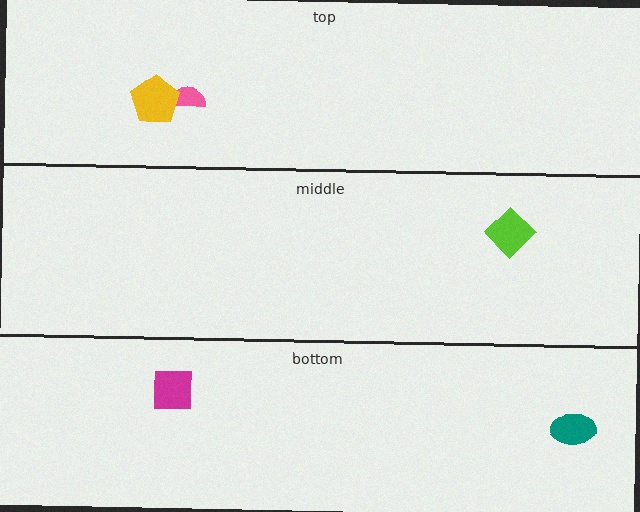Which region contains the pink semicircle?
The top region.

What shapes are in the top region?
The pink semicircle, the yellow pentagon.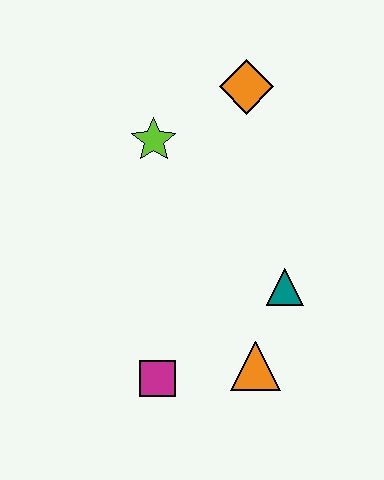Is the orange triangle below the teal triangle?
Yes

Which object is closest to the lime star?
The orange diamond is closest to the lime star.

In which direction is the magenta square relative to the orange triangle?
The magenta square is to the left of the orange triangle.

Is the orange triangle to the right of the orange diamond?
Yes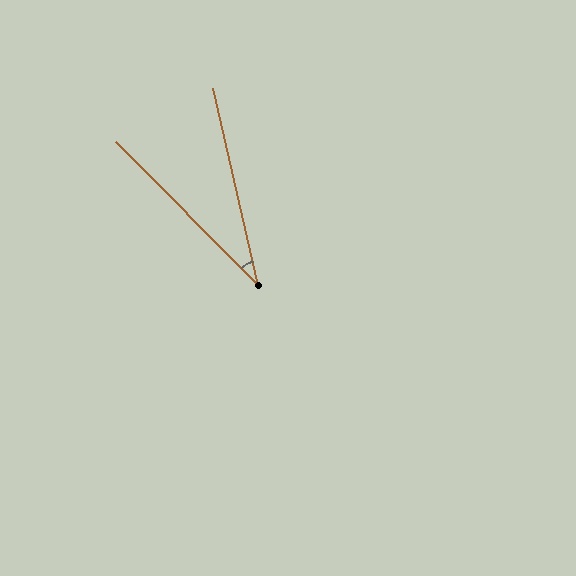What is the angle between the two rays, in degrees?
Approximately 32 degrees.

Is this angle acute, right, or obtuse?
It is acute.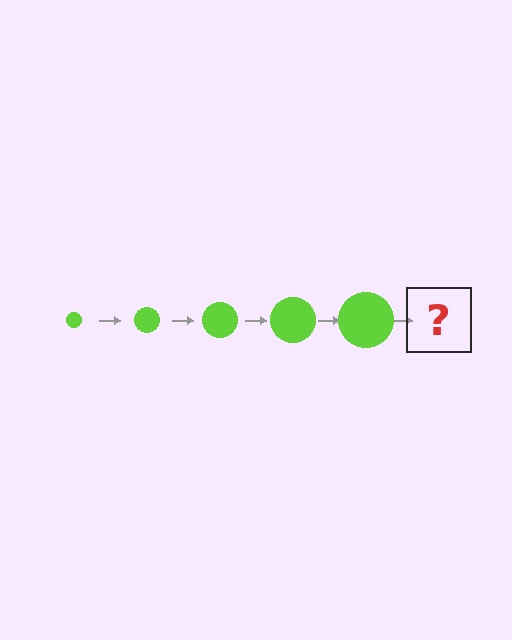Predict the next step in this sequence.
The next step is a lime circle, larger than the previous one.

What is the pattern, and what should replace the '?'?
The pattern is that the circle gets progressively larger each step. The '?' should be a lime circle, larger than the previous one.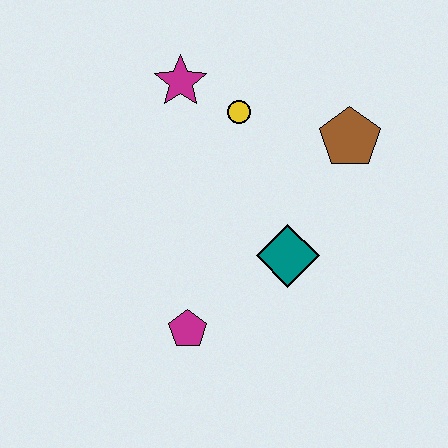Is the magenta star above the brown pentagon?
Yes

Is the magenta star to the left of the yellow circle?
Yes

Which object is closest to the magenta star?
The yellow circle is closest to the magenta star.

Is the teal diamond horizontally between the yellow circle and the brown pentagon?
Yes